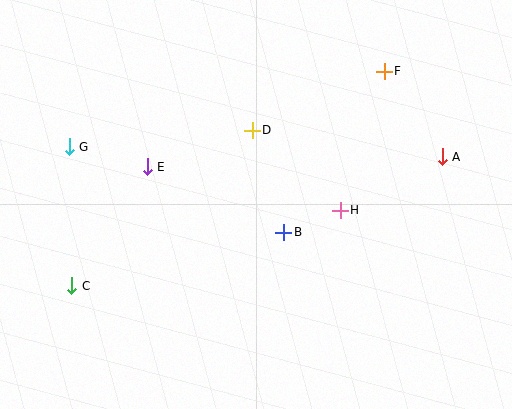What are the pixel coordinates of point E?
Point E is at (147, 167).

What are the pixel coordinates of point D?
Point D is at (252, 130).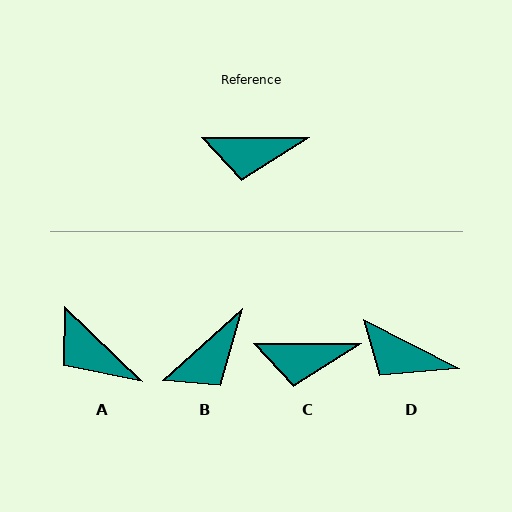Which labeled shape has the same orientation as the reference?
C.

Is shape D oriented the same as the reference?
No, it is off by about 27 degrees.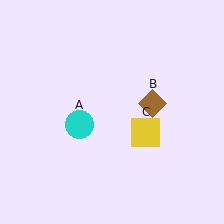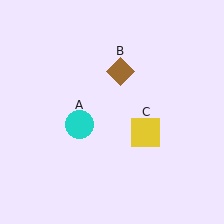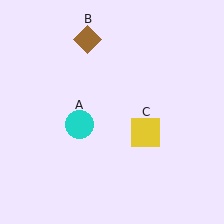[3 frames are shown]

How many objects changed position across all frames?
1 object changed position: brown diamond (object B).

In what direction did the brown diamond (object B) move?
The brown diamond (object B) moved up and to the left.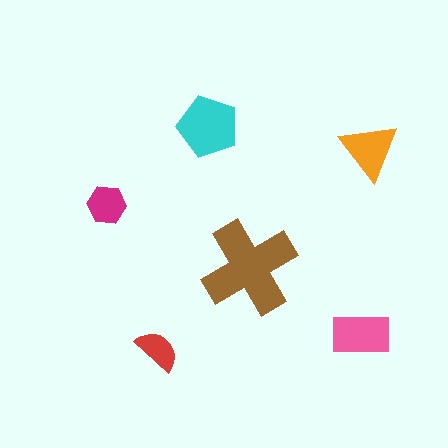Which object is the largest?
The brown cross.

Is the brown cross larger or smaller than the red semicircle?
Larger.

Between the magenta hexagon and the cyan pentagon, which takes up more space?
The cyan pentagon.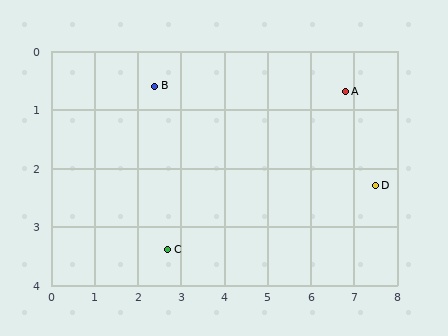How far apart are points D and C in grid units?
Points D and C are about 4.9 grid units apart.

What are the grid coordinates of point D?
Point D is at approximately (7.5, 2.3).